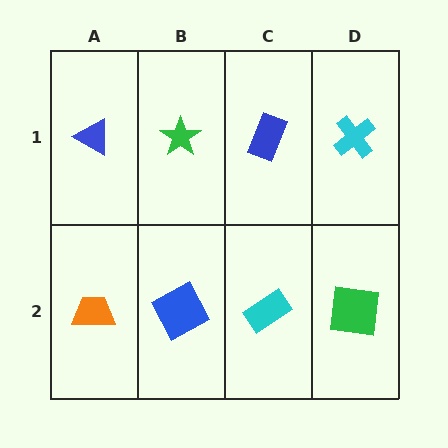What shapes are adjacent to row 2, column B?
A green star (row 1, column B), an orange trapezoid (row 2, column A), a cyan rectangle (row 2, column C).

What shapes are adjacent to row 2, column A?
A blue triangle (row 1, column A), a blue square (row 2, column B).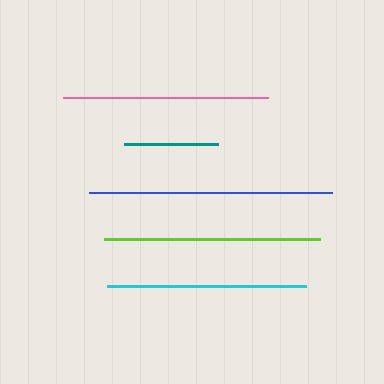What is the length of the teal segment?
The teal segment is approximately 94 pixels long.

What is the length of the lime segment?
The lime segment is approximately 216 pixels long.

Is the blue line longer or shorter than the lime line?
The blue line is longer than the lime line.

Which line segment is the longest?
The blue line is the longest at approximately 242 pixels.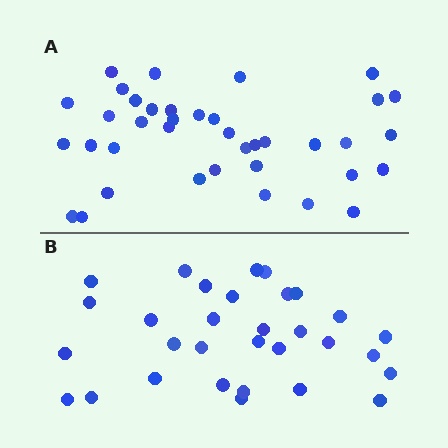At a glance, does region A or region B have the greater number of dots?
Region A (the top region) has more dots.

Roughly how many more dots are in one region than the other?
Region A has roughly 8 or so more dots than region B.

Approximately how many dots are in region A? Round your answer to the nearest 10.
About 40 dots. (The exact count is 38, which rounds to 40.)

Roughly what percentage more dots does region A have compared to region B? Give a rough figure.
About 25% more.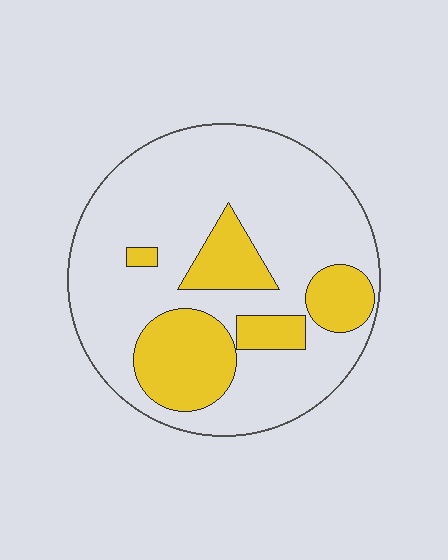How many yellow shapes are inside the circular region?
5.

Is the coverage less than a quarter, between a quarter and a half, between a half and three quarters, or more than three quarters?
Between a quarter and a half.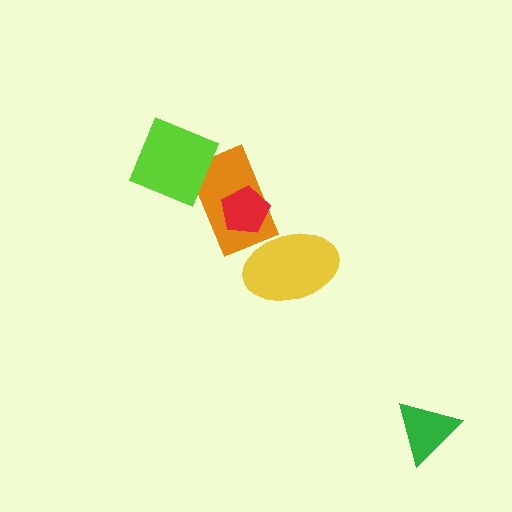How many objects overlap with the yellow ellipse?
0 objects overlap with the yellow ellipse.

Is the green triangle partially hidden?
No, no other shape covers it.